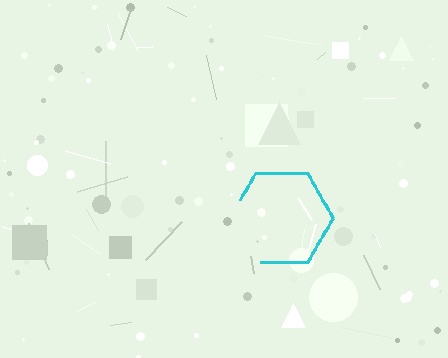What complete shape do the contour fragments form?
The contour fragments form a hexagon.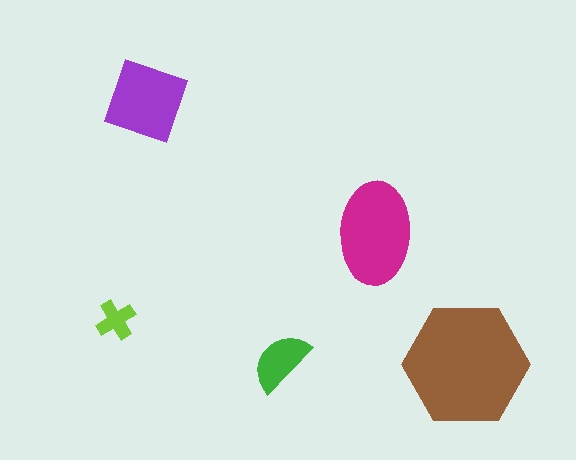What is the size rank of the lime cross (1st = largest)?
5th.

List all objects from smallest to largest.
The lime cross, the green semicircle, the purple diamond, the magenta ellipse, the brown hexagon.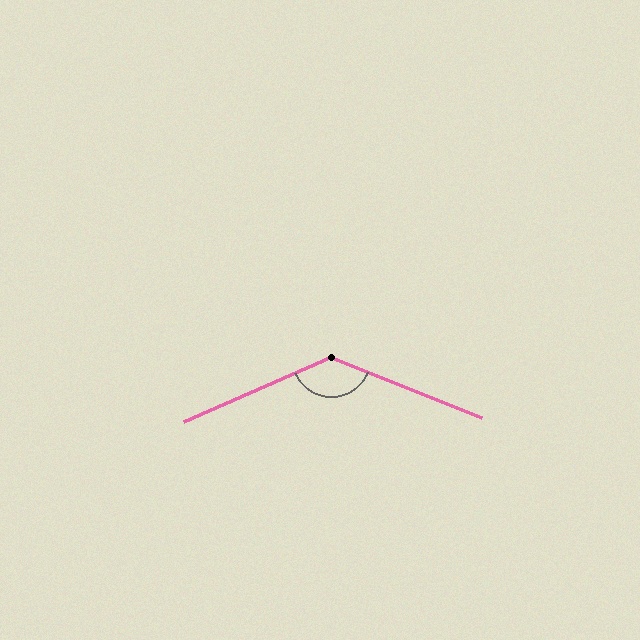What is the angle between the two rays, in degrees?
Approximately 134 degrees.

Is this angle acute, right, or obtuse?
It is obtuse.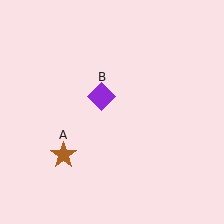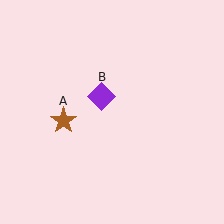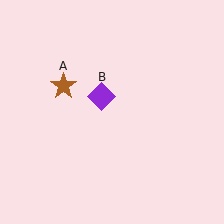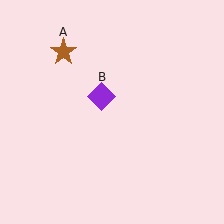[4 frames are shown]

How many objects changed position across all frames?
1 object changed position: brown star (object A).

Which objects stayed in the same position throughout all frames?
Purple diamond (object B) remained stationary.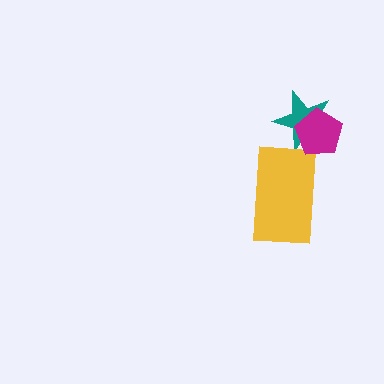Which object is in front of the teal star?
The magenta pentagon is in front of the teal star.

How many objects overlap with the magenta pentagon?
1 object overlaps with the magenta pentagon.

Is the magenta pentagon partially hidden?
No, no other shape covers it.